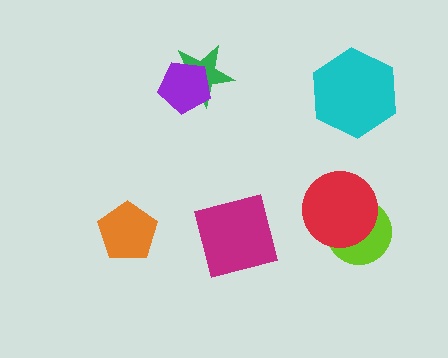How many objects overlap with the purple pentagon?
1 object overlaps with the purple pentagon.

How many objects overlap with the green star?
1 object overlaps with the green star.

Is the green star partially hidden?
Yes, it is partially covered by another shape.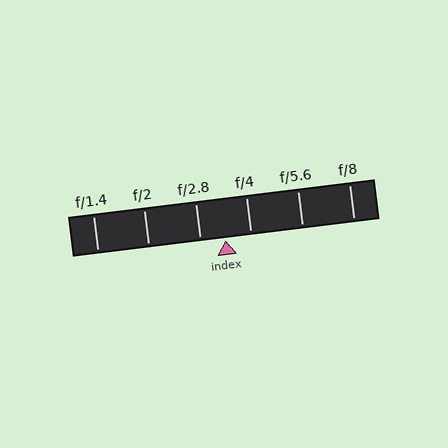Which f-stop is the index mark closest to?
The index mark is closest to f/2.8.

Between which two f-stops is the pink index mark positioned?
The index mark is between f/2.8 and f/4.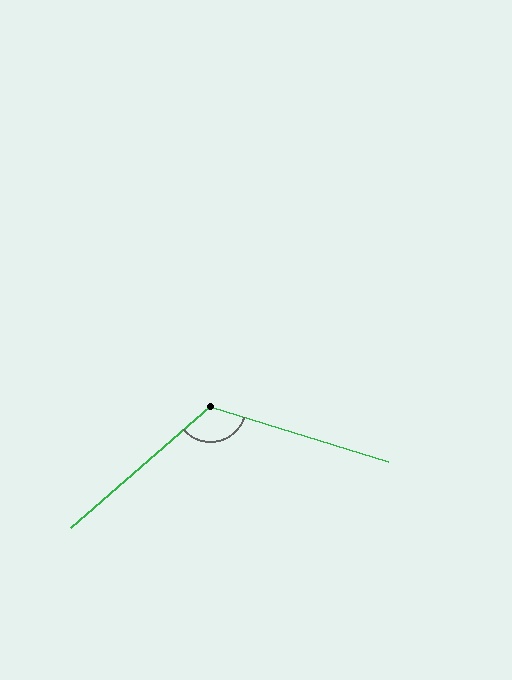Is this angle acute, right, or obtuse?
It is obtuse.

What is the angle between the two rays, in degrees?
Approximately 122 degrees.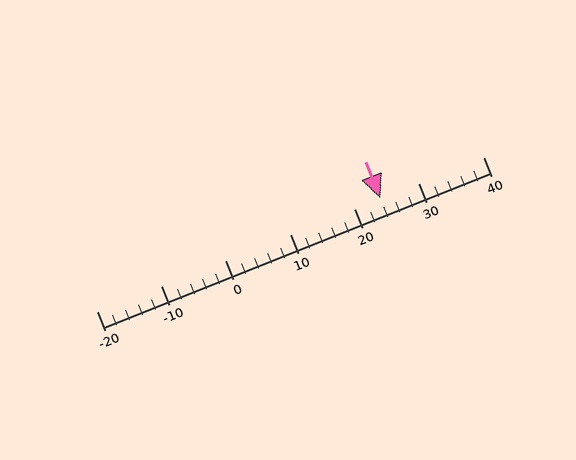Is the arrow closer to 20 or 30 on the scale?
The arrow is closer to 20.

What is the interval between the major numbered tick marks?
The major tick marks are spaced 10 units apart.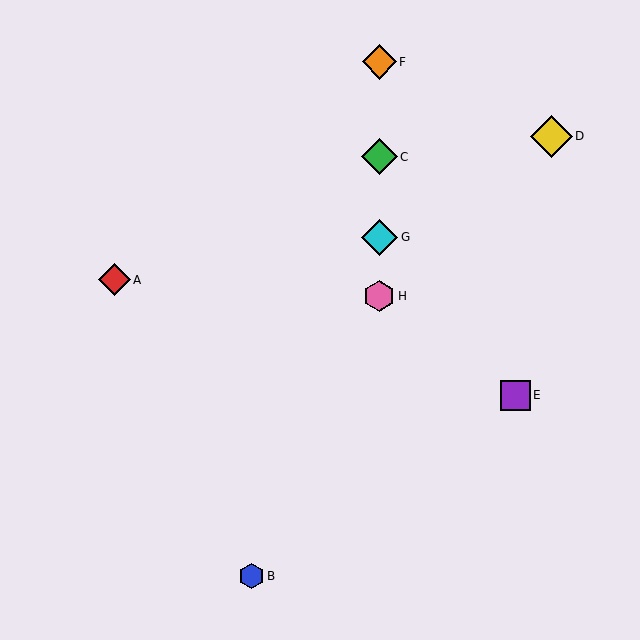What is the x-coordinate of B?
Object B is at x≈252.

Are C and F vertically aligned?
Yes, both are at x≈379.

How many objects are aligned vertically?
4 objects (C, F, G, H) are aligned vertically.